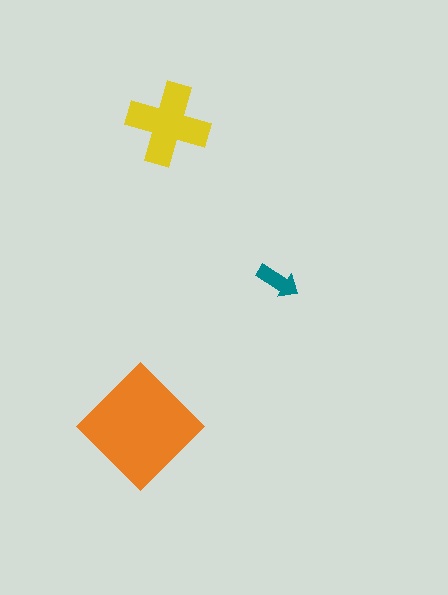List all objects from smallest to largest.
The teal arrow, the yellow cross, the orange diamond.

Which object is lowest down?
The orange diamond is bottommost.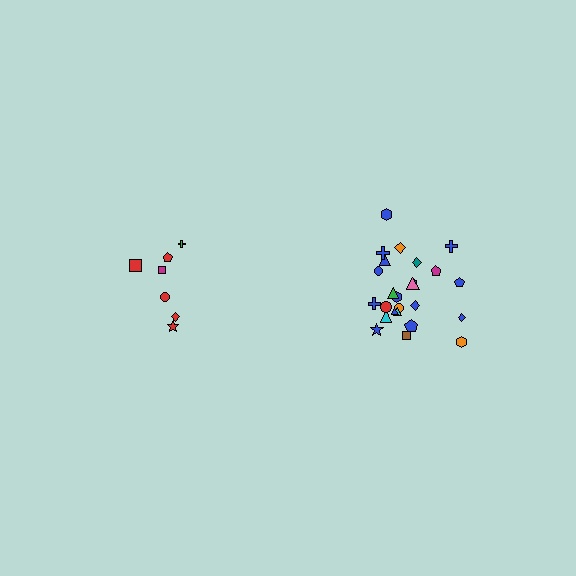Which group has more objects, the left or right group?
The right group.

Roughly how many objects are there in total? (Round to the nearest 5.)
Roughly 30 objects in total.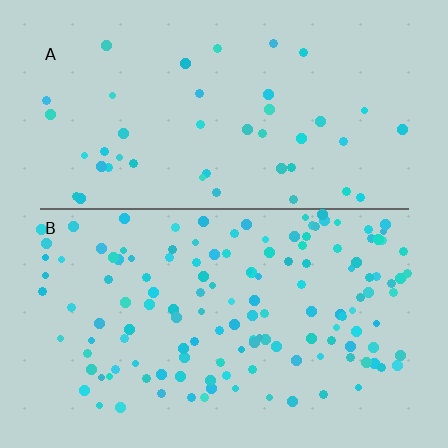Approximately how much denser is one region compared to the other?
Approximately 3.1× — region B over region A.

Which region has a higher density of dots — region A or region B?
B (the bottom).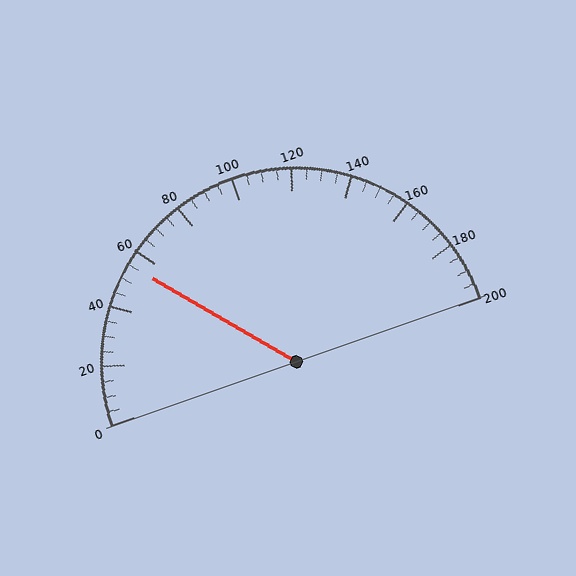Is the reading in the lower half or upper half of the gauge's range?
The reading is in the lower half of the range (0 to 200).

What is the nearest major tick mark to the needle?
The nearest major tick mark is 60.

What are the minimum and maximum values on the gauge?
The gauge ranges from 0 to 200.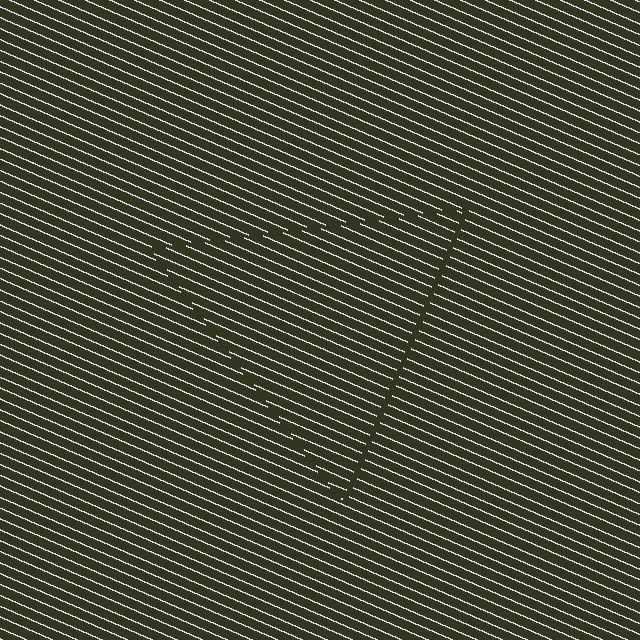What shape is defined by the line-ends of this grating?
An illusory triangle. The interior of the shape contains the same grating, shifted by half a period — the contour is defined by the phase discontinuity where line-ends from the inner and outer gratings abut.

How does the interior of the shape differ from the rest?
The interior of the shape contains the same grating, shifted by half a period — the contour is defined by the phase discontinuity where line-ends from the inner and outer gratings abut.